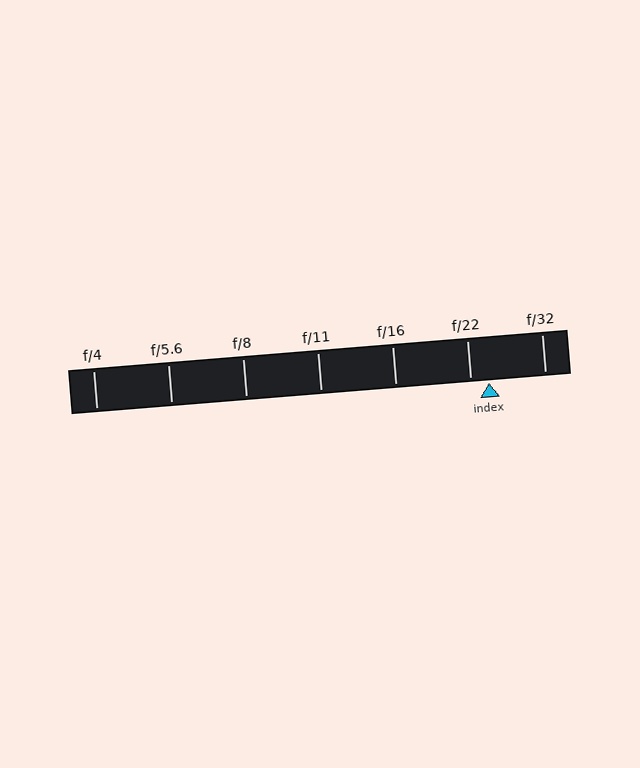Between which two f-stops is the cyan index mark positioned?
The index mark is between f/22 and f/32.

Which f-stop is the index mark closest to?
The index mark is closest to f/22.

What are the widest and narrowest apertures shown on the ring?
The widest aperture shown is f/4 and the narrowest is f/32.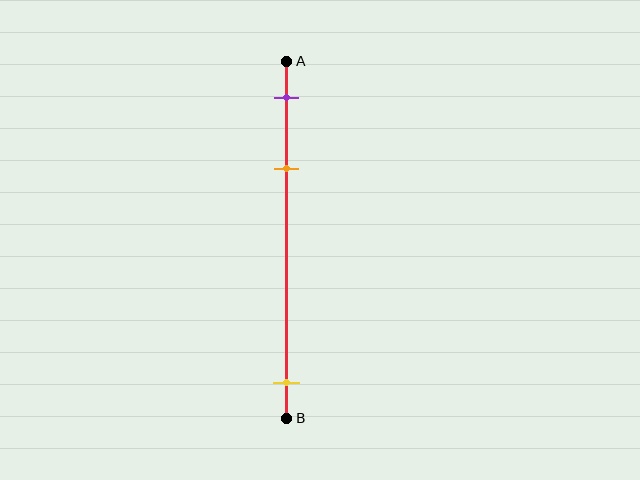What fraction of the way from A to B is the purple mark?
The purple mark is approximately 10% (0.1) of the way from A to B.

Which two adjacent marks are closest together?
The purple and orange marks are the closest adjacent pair.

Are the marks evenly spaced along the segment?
No, the marks are not evenly spaced.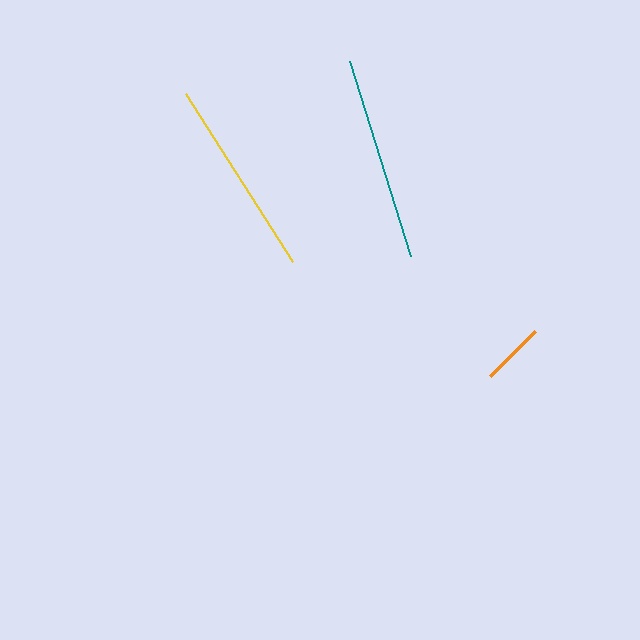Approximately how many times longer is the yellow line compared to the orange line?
The yellow line is approximately 3.2 times the length of the orange line.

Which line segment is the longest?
The teal line is the longest at approximately 204 pixels.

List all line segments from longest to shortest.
From longest to shortest: teal, yellow, orange.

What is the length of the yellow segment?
The yellow segment is approximately 199 pixels long.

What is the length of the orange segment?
The orange segment is approximately 63 pixels long.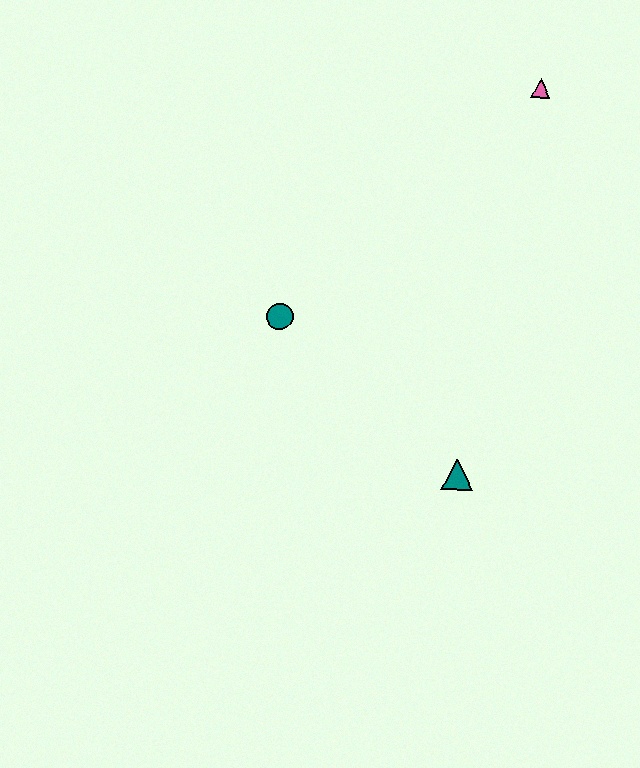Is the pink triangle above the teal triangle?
Yes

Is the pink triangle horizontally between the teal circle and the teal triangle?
No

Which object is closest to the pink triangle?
The teal circle is closest to the pink triangle.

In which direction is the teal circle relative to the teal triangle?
The teal circle is to the left of the teal triangle.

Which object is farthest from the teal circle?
The pink triangle is farthest from the teal circle.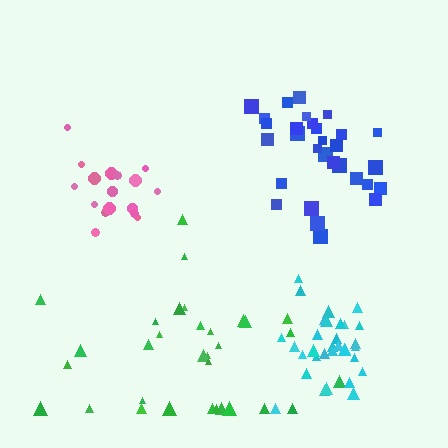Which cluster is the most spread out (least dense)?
Green.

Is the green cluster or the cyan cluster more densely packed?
Cyan.